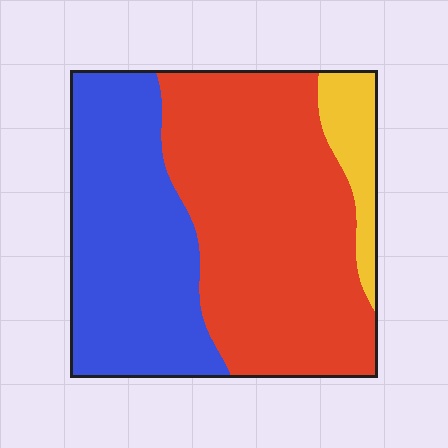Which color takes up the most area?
Red, at roughly 55%.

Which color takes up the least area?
Yellow, at roughly 10%.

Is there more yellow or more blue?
Blue.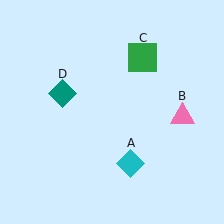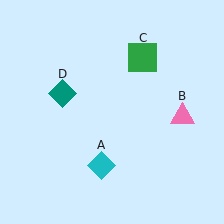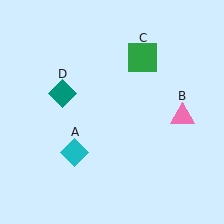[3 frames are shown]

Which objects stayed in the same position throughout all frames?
Pink triangle (object B) and green square (object C) and teal diamond (object D) remained stationary.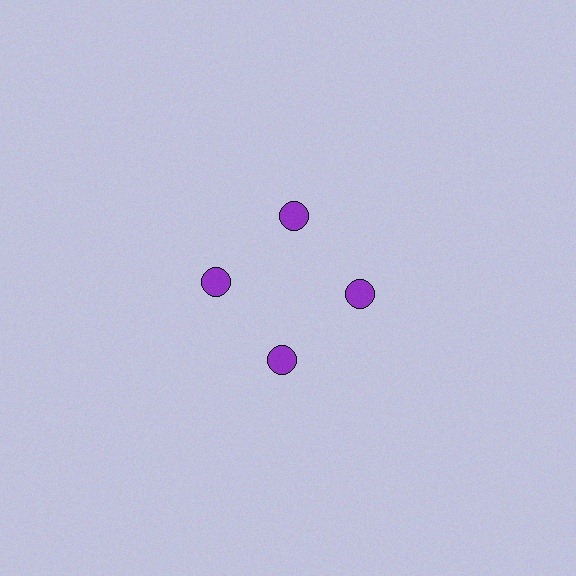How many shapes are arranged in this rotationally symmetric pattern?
There are 4 shapes, arranged in 4 groups of 1.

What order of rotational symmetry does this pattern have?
This pattern has 4-fold rotational symmetry.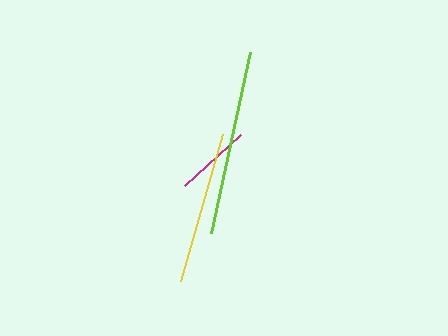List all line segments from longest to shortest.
From longest to shortest: lime, yellow, magenta.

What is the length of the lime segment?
The lime segment is approximately 185 pixels long.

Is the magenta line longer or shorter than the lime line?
The lime line is longer than the magenta line.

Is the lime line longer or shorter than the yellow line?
The lime line is longer than the yellow line.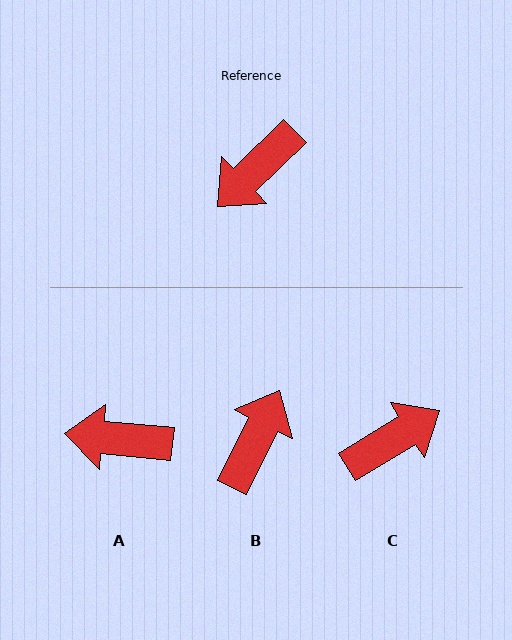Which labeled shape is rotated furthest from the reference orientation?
C, about 168 degrees away.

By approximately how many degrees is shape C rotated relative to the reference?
Approximately 168 degrees counter-clockwise.